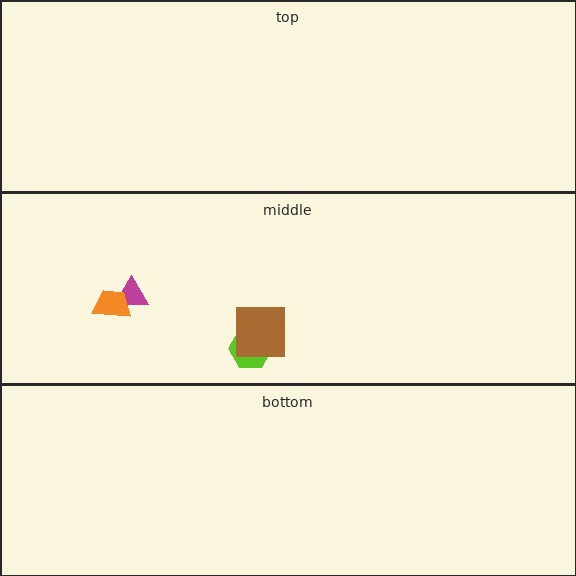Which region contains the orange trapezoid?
The middle region.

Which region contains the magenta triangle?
The middle region.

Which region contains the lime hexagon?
The middle region.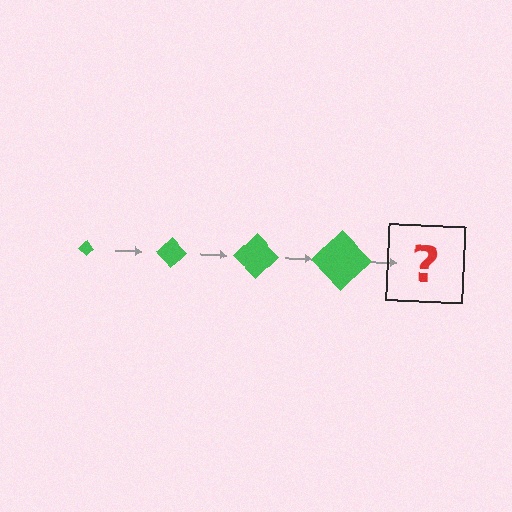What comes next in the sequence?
The next element should be a green diamond, larger than the previous one.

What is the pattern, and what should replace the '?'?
The pattern is that the diamond gets progressively larger each step. The '?' should be a green diamond, larger than the previous one.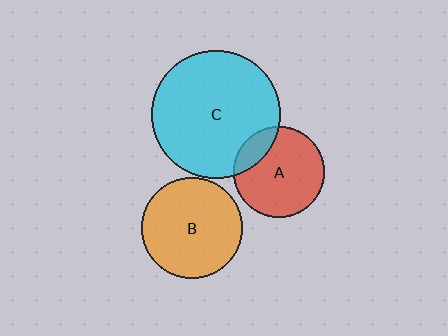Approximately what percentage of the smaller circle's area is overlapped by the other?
Approximately 15%.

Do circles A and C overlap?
Yes.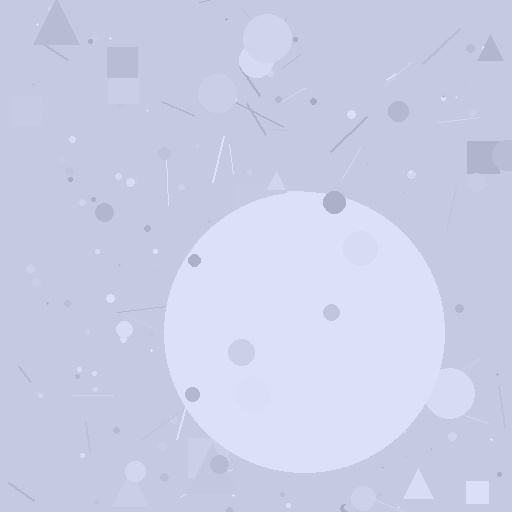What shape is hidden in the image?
A circle is hidden in the image.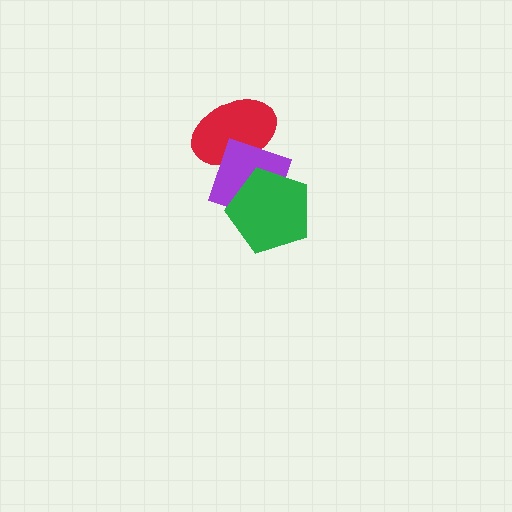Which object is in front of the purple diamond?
The green pentagon is in front of the purple diamond.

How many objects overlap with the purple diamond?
2 objects overlap with the purple diamond.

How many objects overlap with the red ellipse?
1 object overlaps with the red ellipse.